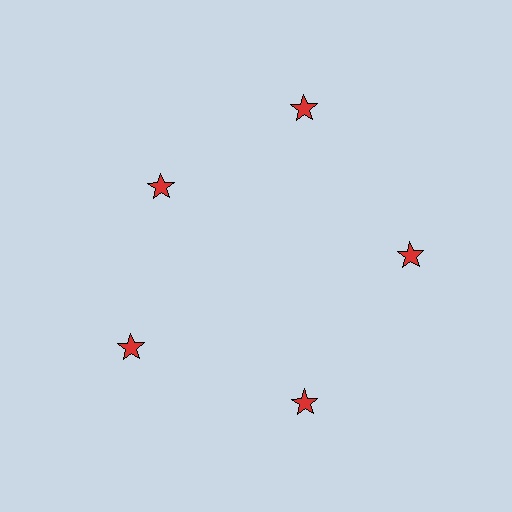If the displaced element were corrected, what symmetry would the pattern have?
It would have 5-fold rotational symmetry — the pattern would map onto itself every 72 degrees.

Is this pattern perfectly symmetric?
No. The 5 red stars are arranged in a ring, but one element near the 10 o'clock position is pulled inward toward the center, breaking the 5-fold rotational symmetry.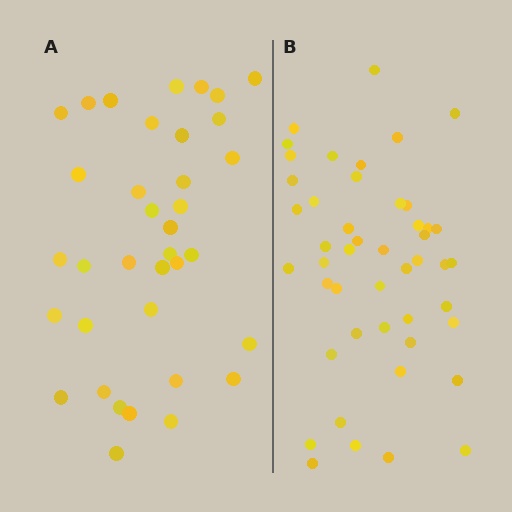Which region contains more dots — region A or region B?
Region B (the right region) has more dots.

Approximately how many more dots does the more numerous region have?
Region B has roughly 12 or so more dots than region A.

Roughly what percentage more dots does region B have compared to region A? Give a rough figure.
About 30% more.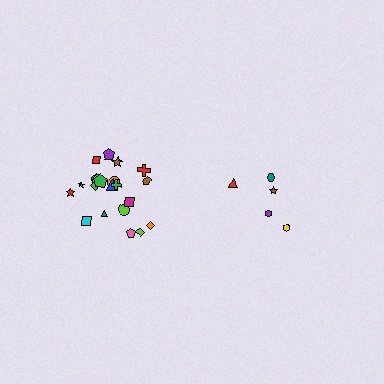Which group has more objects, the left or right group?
The left group.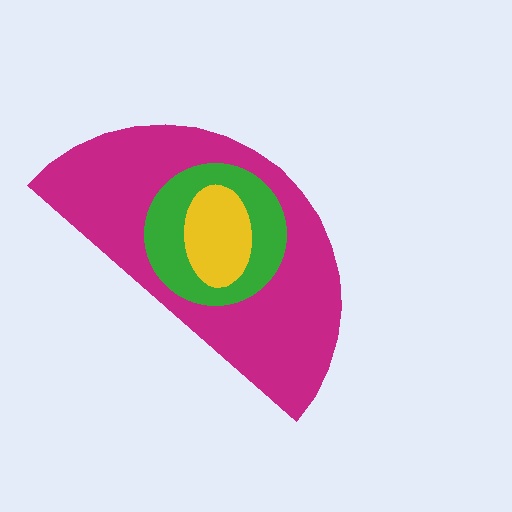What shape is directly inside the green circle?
The yellow ellipse.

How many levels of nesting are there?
3.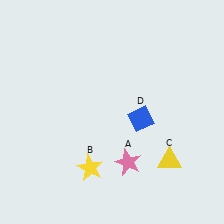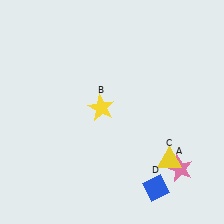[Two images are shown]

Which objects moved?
The objects that moved are: the pink star (A), the yellow star (B), the blue diamond (D).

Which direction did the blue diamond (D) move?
The blue diamond (D) moved down.